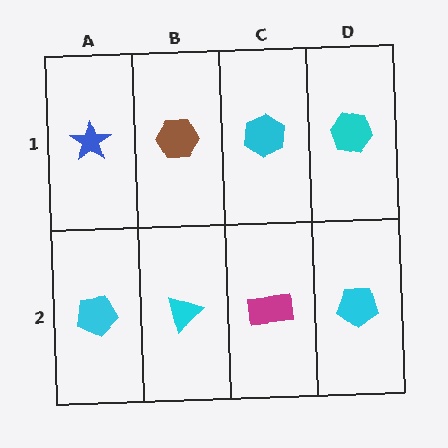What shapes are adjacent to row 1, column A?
A cyan pentagon (row 2, column A), a brown hexagon (row 1, column B).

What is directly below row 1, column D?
A cyan pentagon.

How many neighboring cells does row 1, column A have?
2.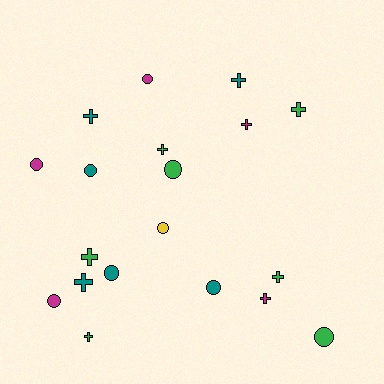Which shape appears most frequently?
Cross, with 10 objects.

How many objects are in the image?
There are 19 objects.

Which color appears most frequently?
Green, with 7 objects.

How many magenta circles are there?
There are 3 magenta circles.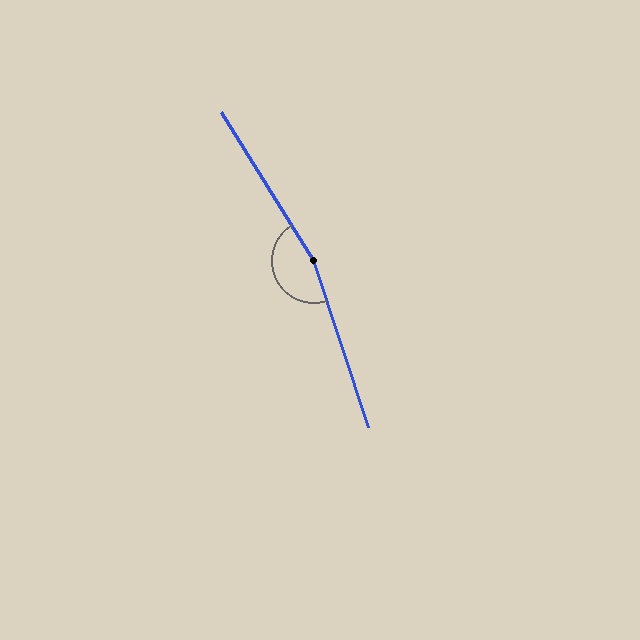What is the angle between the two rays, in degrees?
Approximately 166 degrees.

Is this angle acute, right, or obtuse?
It is obtuse.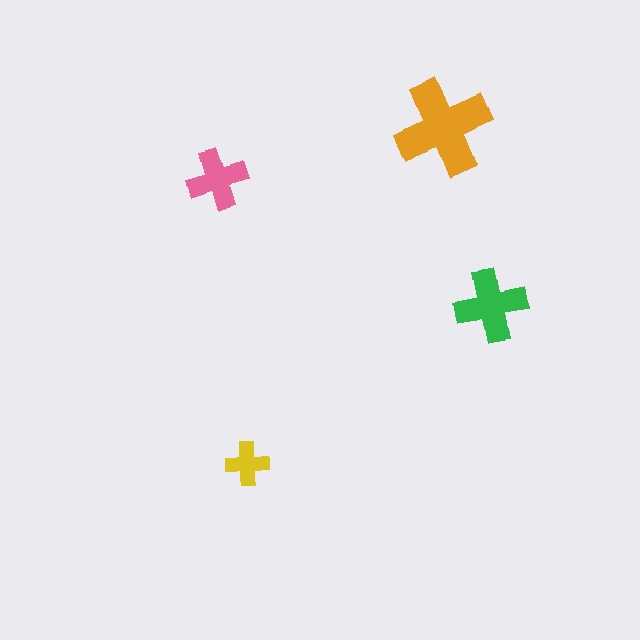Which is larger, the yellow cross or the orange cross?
The orange one.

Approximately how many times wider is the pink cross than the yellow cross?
About 1.5 times wider.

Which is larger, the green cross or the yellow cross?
The green one.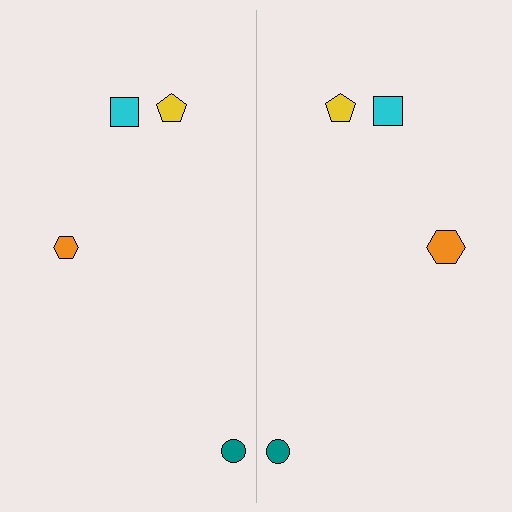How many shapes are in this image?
There are 8 shapes in this image.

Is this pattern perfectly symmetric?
No, the pattern is not perfectly symmetric. The orange hexagon on the right side has a different size than its mirror counterpart.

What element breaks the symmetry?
The orange hexagon on the right side has a different size than its mirror counterpart.